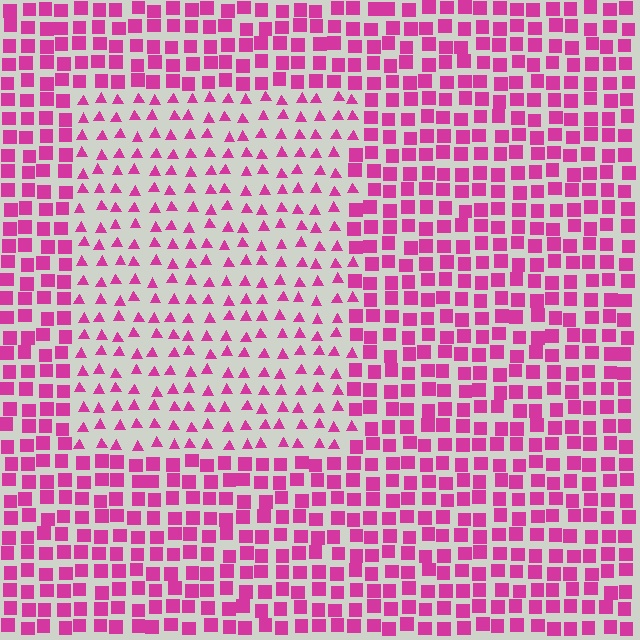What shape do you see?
I see a rectangle.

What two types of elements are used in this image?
The image uses triangles inside the rectangle region and squares outside it.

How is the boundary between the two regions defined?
The boundary is defined by a change in element shape: triangles inside vs. squares outside. All elements share the same color and spacing.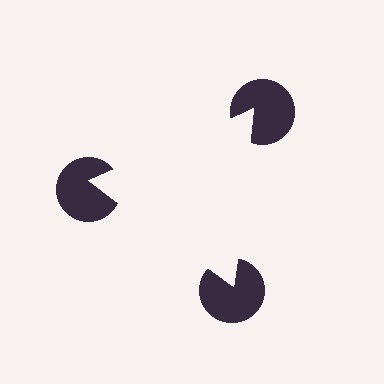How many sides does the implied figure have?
3 sides.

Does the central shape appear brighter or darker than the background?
It typically appears slightly brighter than the background, even though no actual brightness change is drawn.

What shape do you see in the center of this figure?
An illusory triangle — its edges are inferred from the aligned wedge cuts in the pac-man discs, not physically drawn.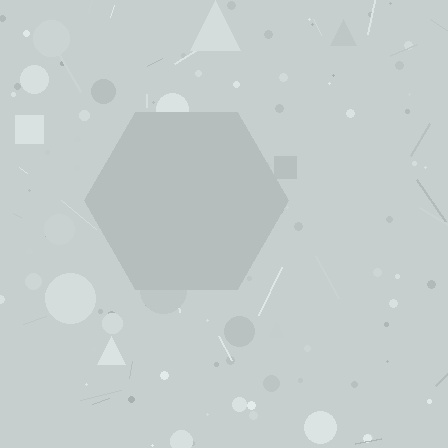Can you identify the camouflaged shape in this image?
The camouflaged shape is a hexagon.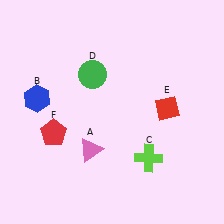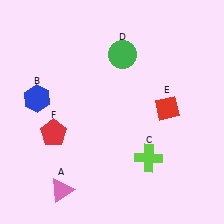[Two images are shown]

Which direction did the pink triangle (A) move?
The pink triangle (A) moved down.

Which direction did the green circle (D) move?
The green circle (D) moved right.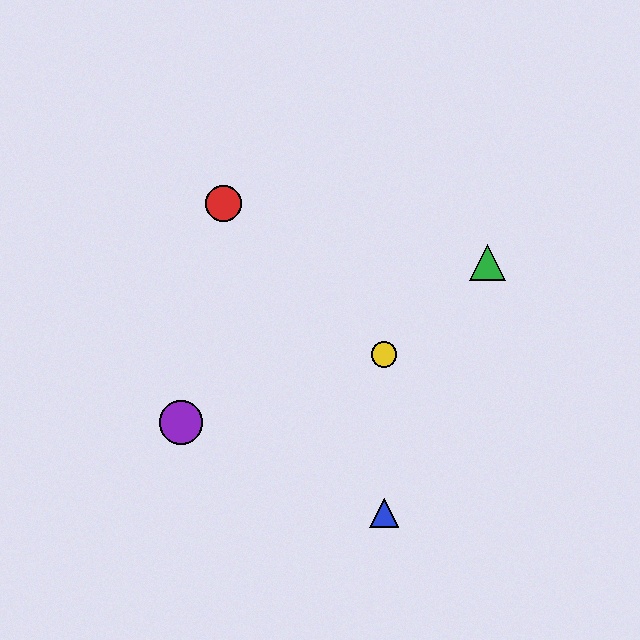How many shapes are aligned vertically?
2 shapes (the blue triangle, the yellow circle) are aligned vertically.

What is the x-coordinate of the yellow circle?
The yellow circle is at x≈384.